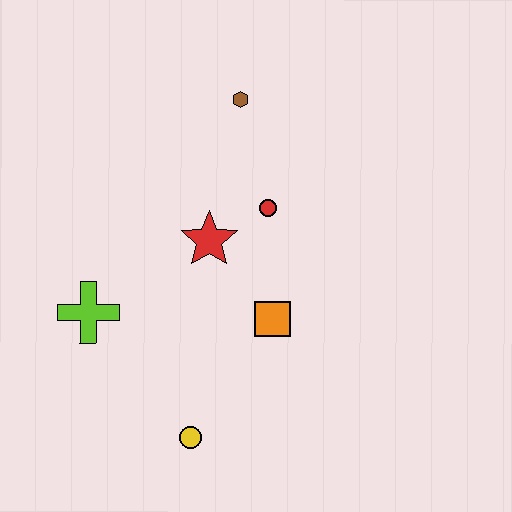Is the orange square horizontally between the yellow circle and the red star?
No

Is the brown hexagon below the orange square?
No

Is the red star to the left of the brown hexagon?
Yes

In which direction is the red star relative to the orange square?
The red star is above the orange square.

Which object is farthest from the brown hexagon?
The yellow circle is farthest from the brown hexagon.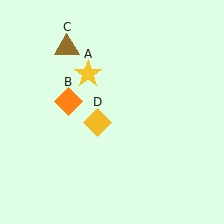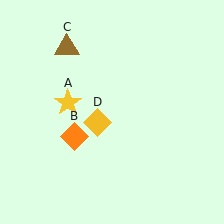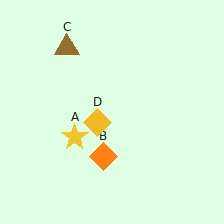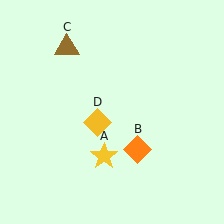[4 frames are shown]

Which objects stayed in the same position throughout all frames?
Brown triangle (object C) and yellow diamond (object D) remained stationary.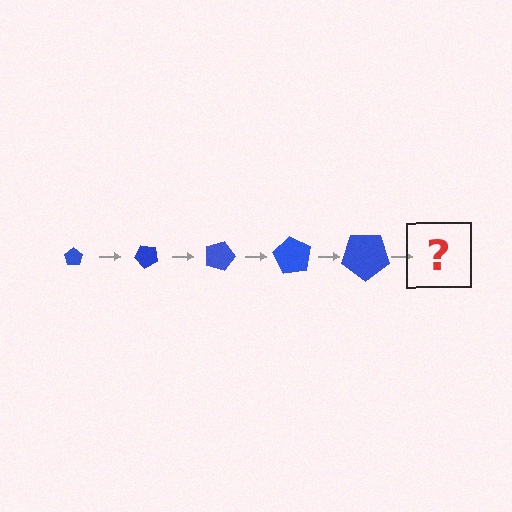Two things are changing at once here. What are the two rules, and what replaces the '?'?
The two rules are that the pentagon grows larger each step and it rotates 45 degrees each step. The '?' should be a pentagon, larger than the previous one and rotated 225 degrees from the start.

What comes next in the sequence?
The next element should be a pentagon, larger than the previous one and rotated 225 degrees from the start.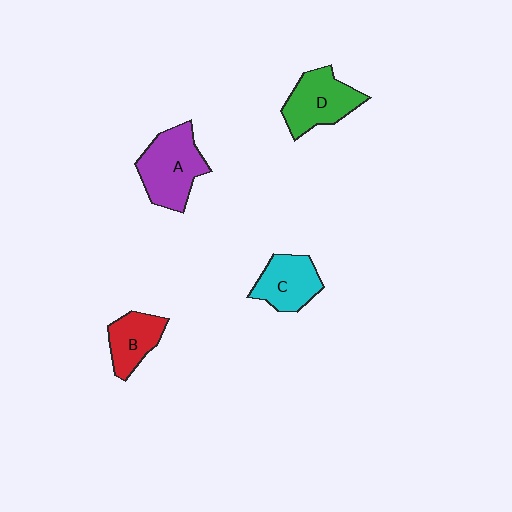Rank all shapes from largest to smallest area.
From largest to smallest: A (purple), D (green), C (cyan), B (red).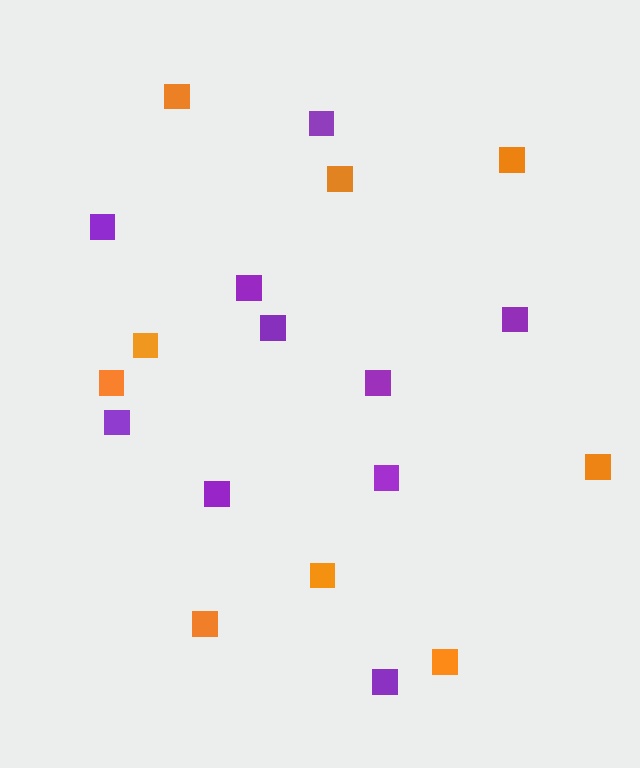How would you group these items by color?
There are 2 groups: one group of purple squares (10) and one group of orange squares (9).